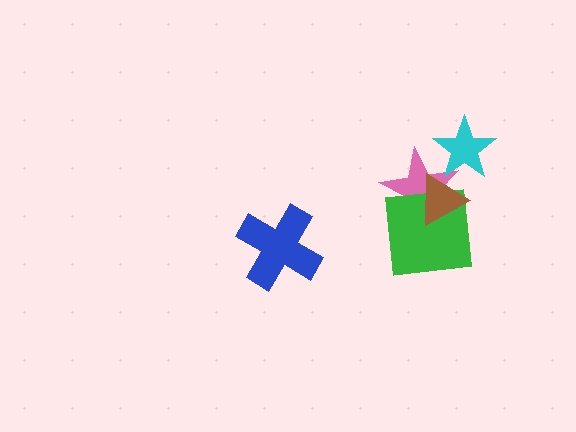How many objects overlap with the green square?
2 objects overlap with the green square.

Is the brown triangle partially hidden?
No, no other shape covers it.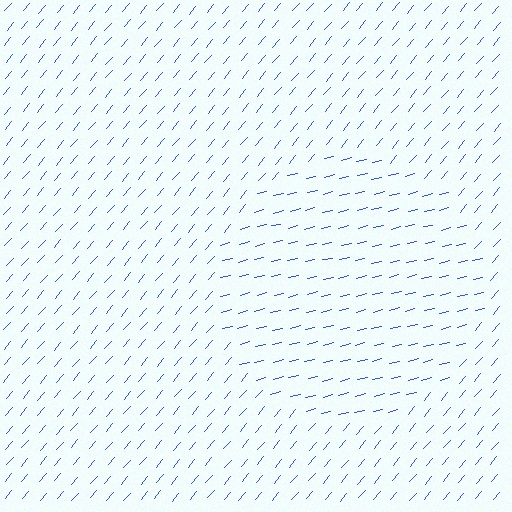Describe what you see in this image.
The image is filled with small blue line segments. A circle region in the image has lines oriented differently from the surrounding lines, creating a visible texture boundary.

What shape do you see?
I see a circle.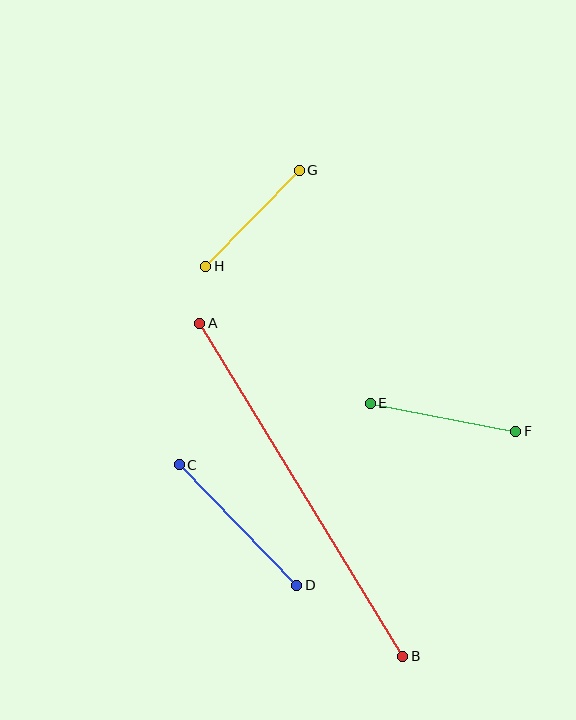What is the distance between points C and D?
The distance is approximately 168 pixels.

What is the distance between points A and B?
The distance is approximately 390 pixels.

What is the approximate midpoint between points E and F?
The midpoint is at approximately (443, 417) pixels.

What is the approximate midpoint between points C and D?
The midpoint is at approximately (238, 525) pixels.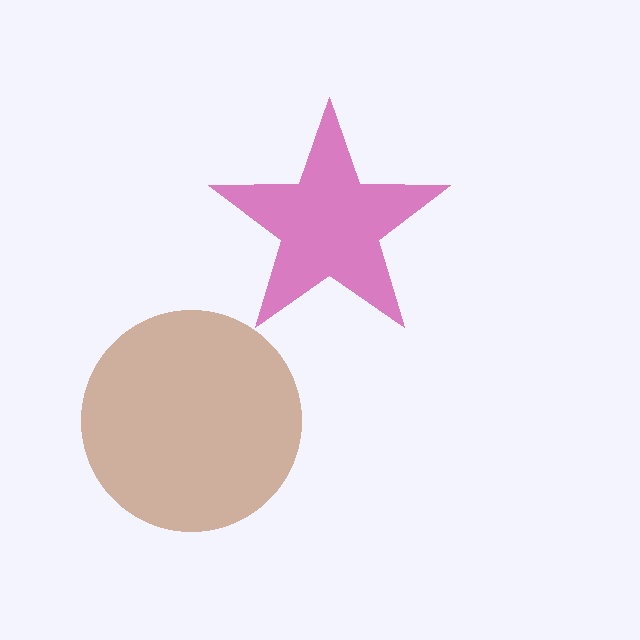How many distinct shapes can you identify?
There are 2 distinct shapes: a brown circle, a magenta star.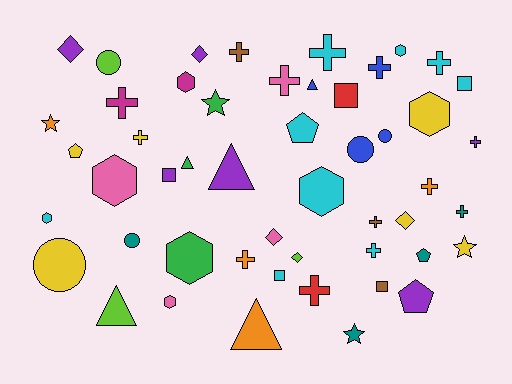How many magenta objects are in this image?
There are 2 magenta objects.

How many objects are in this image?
There are 50 objects.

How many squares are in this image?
There are 5 squares.